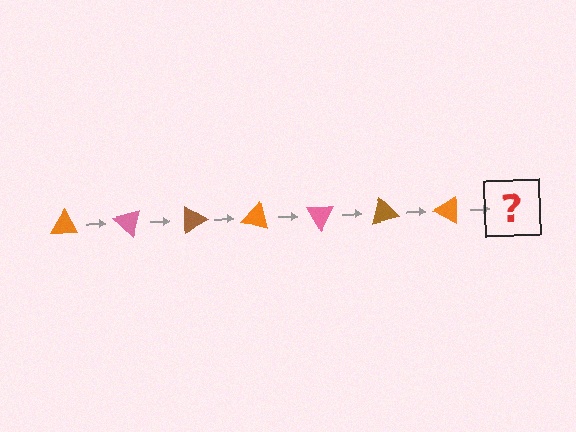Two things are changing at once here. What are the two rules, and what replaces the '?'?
The two rules are that it rotates 45 degrees each step and the color cycles through orange, pink, and brown. The '?' should be a pink triangle, rotated 315 degrees from the start.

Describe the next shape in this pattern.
It should be a pink triangle, rotated 315 degrees from the start.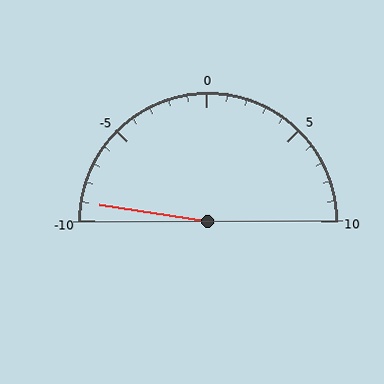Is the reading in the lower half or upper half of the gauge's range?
The reading is in the lower half of the range (-10 to 10).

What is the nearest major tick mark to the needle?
The nearest major tick mark is -10.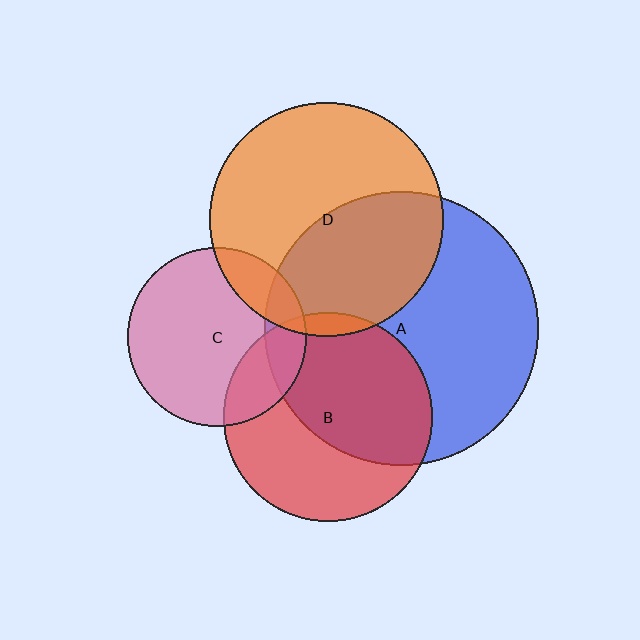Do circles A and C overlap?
Yes.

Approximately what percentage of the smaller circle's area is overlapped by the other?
Approximately 15%.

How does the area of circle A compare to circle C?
Approximately 2.3 times.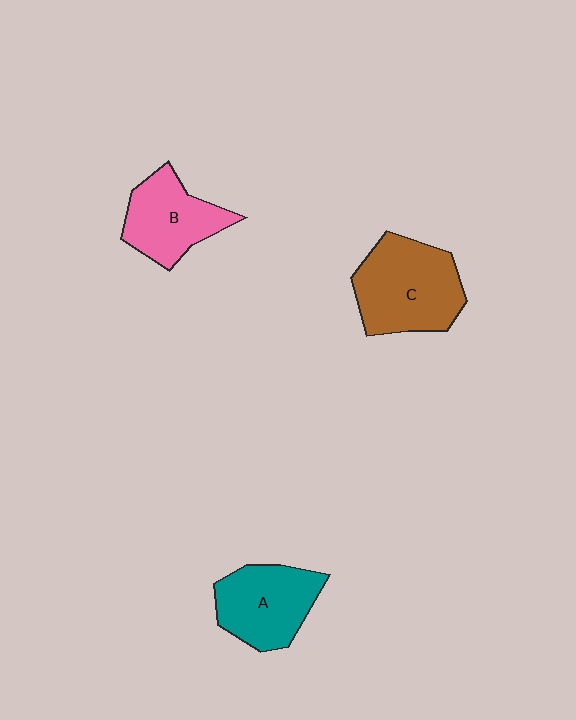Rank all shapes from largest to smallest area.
From largest to smallest: C (brown), A (teal), B (pink).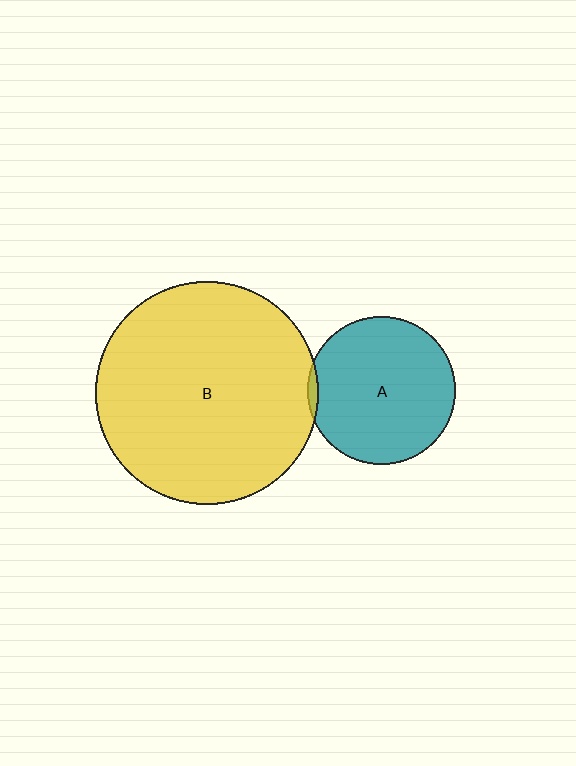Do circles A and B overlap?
Yes.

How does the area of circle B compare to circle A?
Approximately 2.3 times.